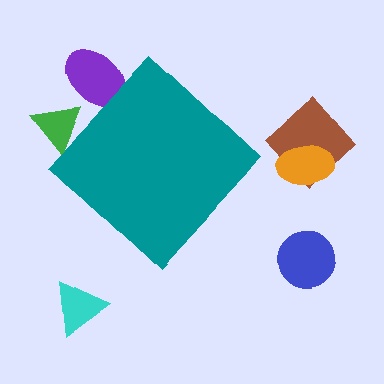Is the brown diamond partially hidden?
No, the brown diamond is fully visible.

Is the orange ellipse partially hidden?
No, the orange ellipse is fully visible.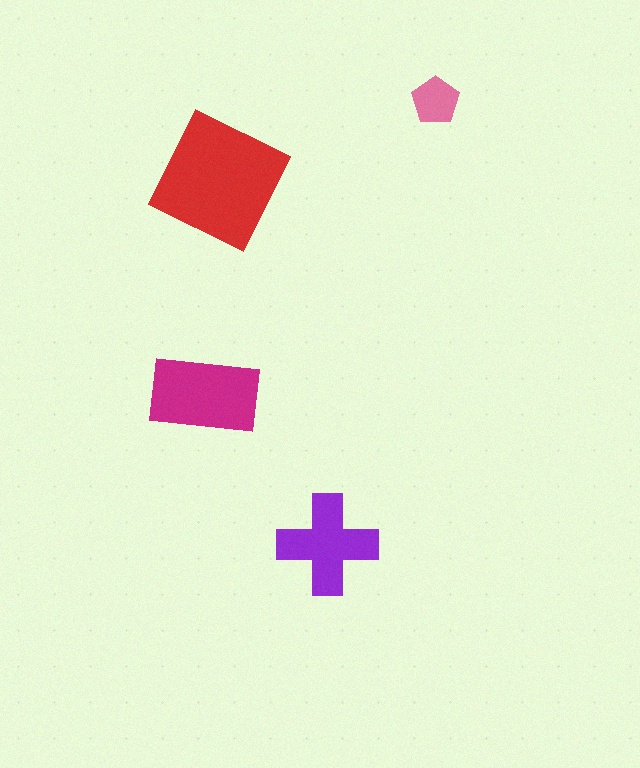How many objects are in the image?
There are 4 objects in the image.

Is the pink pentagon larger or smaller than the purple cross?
Smaller.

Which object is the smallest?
The pink pentagon.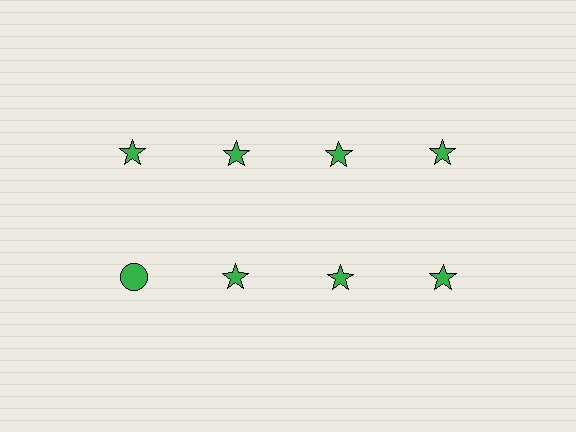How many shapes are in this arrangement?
There are 8 shapes arranged in a grid pattern.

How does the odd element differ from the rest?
It has a different shape: circle instead of star.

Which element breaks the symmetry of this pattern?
The green circle in the second row, leftmost column breaks the symmetry. All other shapes are green stars.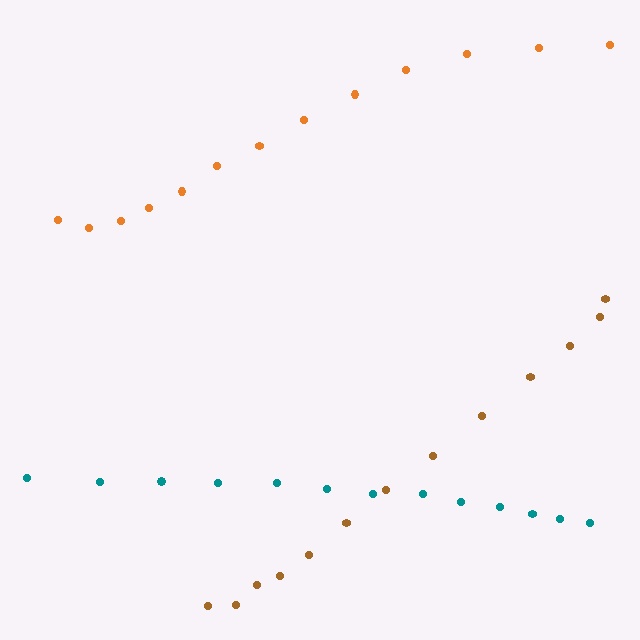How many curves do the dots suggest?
There are 3 distinct paths.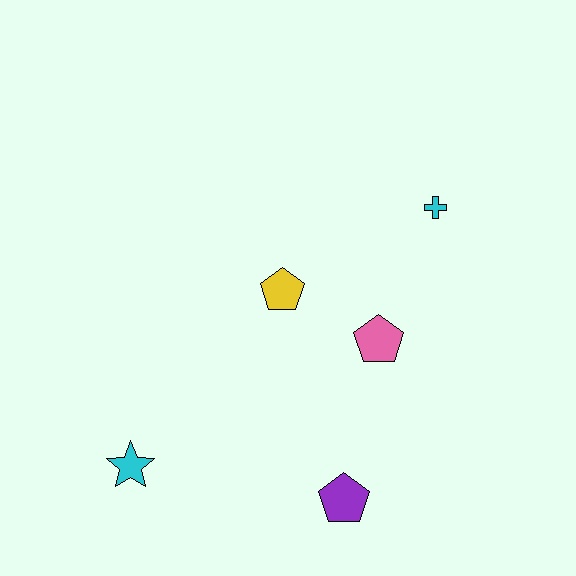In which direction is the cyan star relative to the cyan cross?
The cyan star is to the left of the cyan cross.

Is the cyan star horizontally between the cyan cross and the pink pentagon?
No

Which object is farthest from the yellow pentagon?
The cyan star is farthest from the yellow pentagon.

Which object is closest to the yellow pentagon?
The pink pentagon is closest to the yellow pentagon.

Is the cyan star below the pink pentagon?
Yes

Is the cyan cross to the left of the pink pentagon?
No